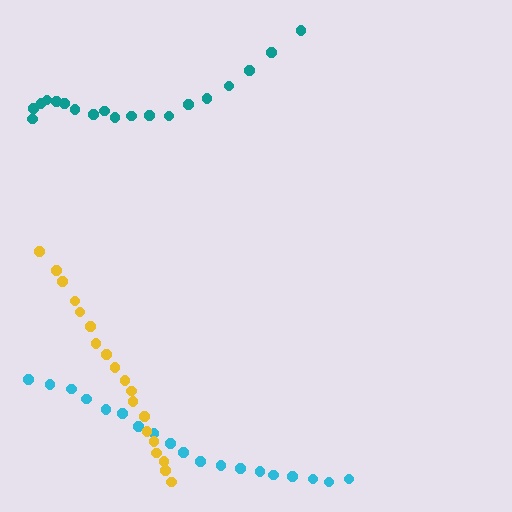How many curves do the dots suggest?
There are 3 distinct paths.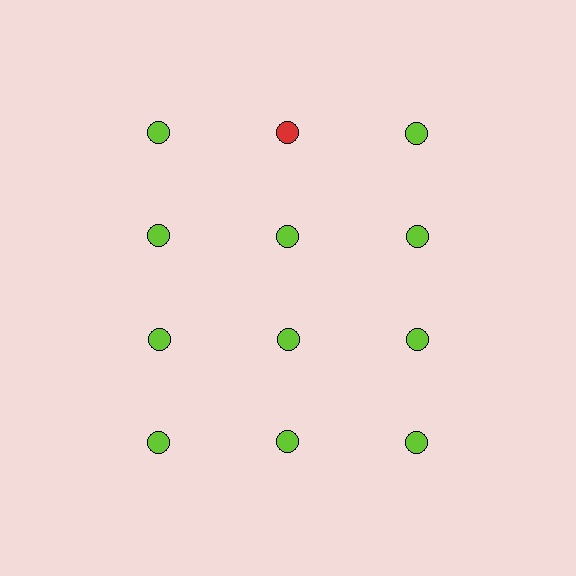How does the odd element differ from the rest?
It has a different color: red instead of lime.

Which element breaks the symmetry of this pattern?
The red circle in the top row, second from left column breaks the symmetry. All other shapes are lime circles.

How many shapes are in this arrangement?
There are 12 shapes arranged in a grid pattern.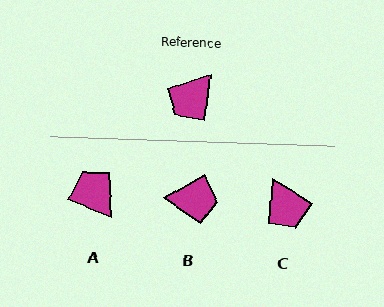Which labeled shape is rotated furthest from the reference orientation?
B, about 126 degrees away.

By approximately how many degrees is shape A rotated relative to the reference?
Approximately 106 degrees clockwise.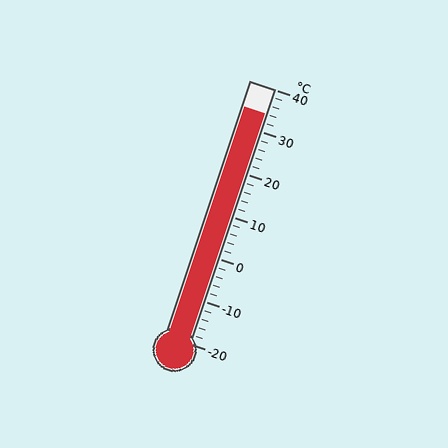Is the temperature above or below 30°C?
The temperature is above 30°C.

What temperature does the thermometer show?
The thermometer shows approximately 34°C.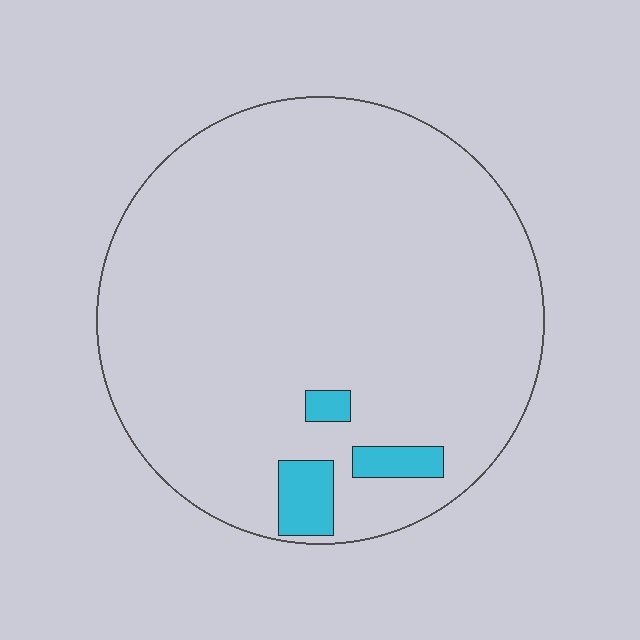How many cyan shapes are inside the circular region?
3.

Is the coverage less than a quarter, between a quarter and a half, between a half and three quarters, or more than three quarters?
Less than a quarter.